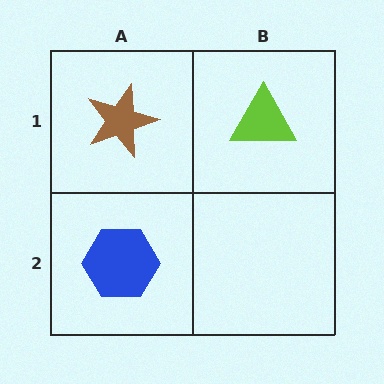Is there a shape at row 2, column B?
No, that cell is empty.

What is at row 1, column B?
A lime triangle.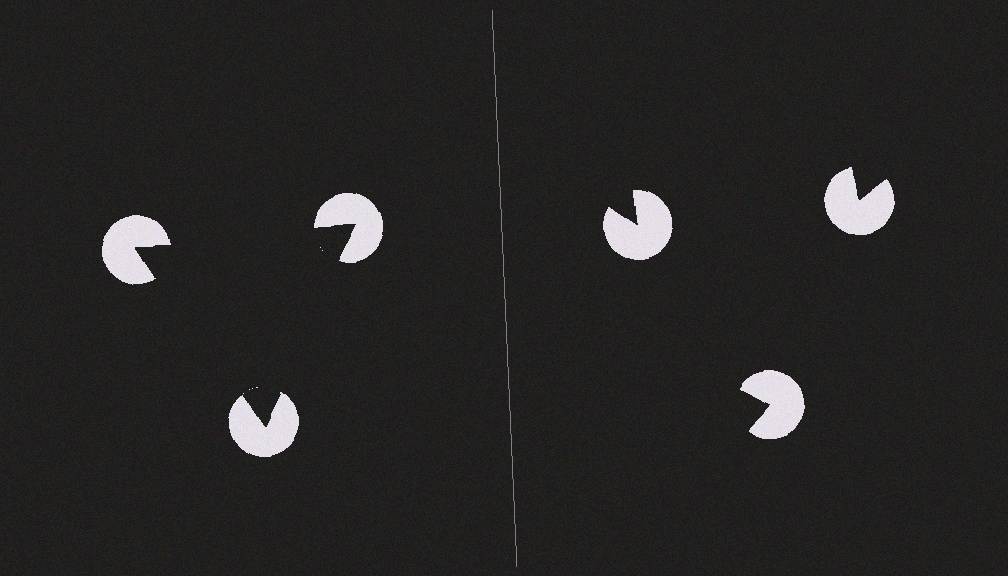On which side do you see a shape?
An illusory triangle appears on the left side. On the right side the wedge cuts are rotated, so no coherent shape forms.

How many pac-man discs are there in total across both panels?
6 — 3 on each side.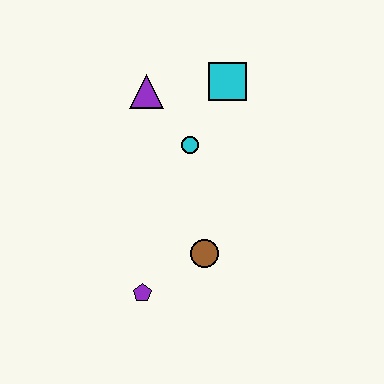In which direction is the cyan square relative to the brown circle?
The cyan square is above the brown circle.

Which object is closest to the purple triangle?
The cyan circle is closest to the purple triangle.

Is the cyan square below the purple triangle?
No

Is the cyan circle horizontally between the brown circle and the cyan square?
No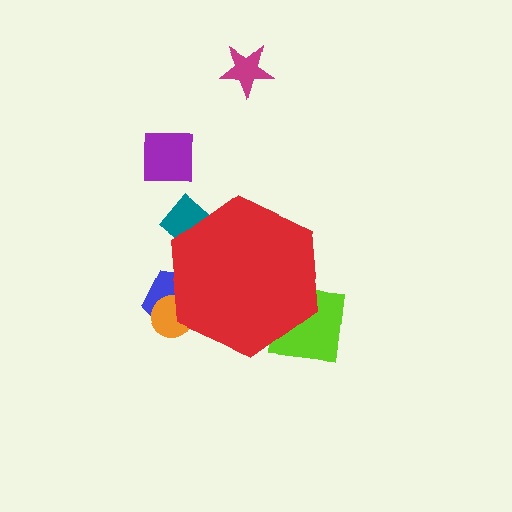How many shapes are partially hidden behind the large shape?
4 shapes are partially hidden.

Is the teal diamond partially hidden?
Yes, the teal diamond is partially hidden behind the red hexagon.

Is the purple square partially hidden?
No, the purple square is fully visible.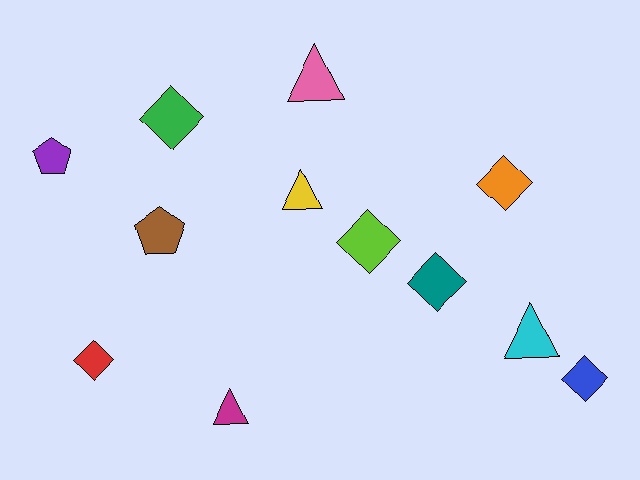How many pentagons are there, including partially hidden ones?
There are 2 pentagons.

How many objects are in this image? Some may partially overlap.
There are 12 objects.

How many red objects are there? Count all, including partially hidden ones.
There is 1 red object.